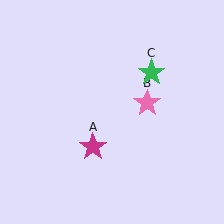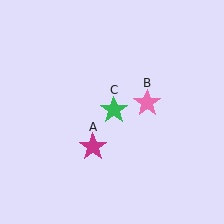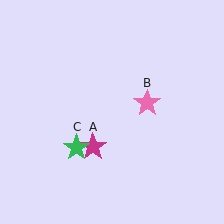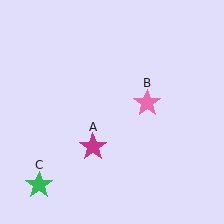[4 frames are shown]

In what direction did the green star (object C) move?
The green star (object C) moved down and to the left.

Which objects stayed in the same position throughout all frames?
Magenta star (object A) and pink star (object B) remained stationary.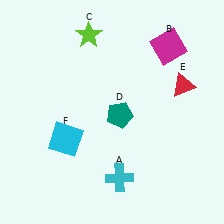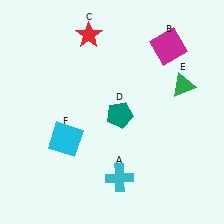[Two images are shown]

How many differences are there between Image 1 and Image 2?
There are 2 differences between the two images.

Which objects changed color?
C changed from lime to red. E changed from red to green.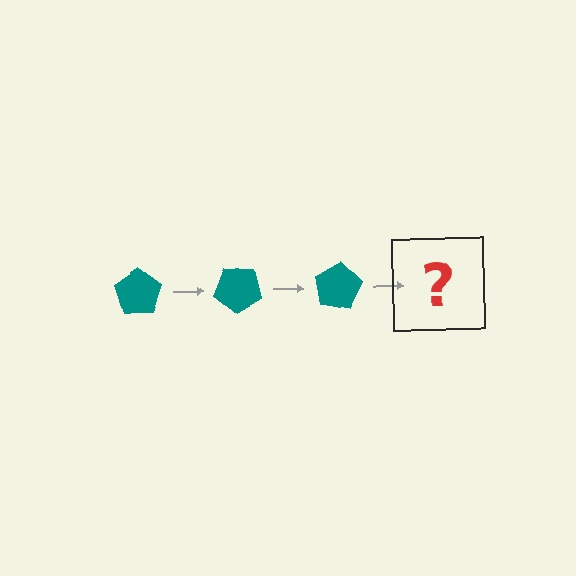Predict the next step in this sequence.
The next step is a teal pentagon rotated 120 degrees.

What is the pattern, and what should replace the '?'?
The pattern is that the pentagon rotates 40 degrees each step. The '?' should be a teal pentagon rotated 120 degrees.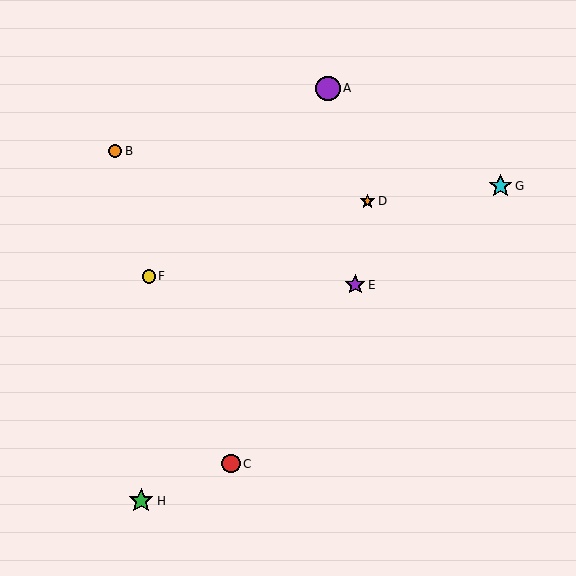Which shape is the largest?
The green star (labeled H) is the largest.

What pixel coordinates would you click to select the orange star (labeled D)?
Click at (367, 201) to select the orange star D.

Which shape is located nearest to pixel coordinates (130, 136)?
The orange circle (labeled B) at (115, 151) is nearest to that location.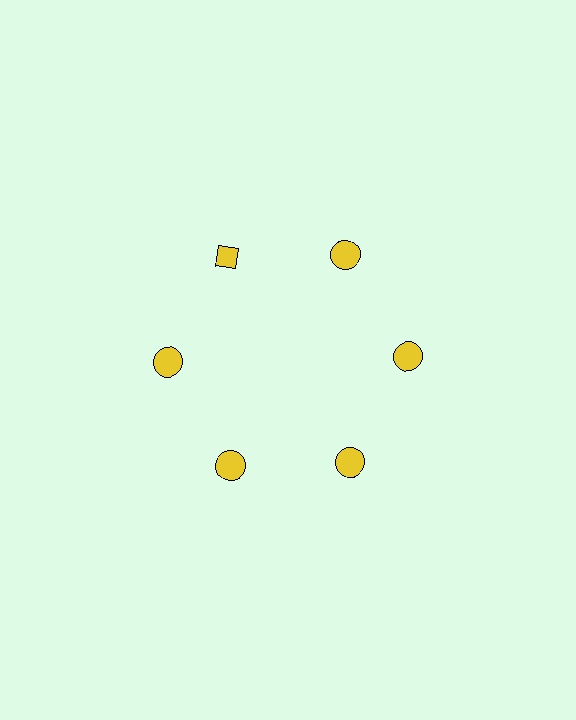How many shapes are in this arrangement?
There are 6 shapes arranged in a ring pattern.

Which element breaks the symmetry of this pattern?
The yellow diamond at roughly the 11 o'clock position breaks the symmetry. All other shapes are yellow circles.